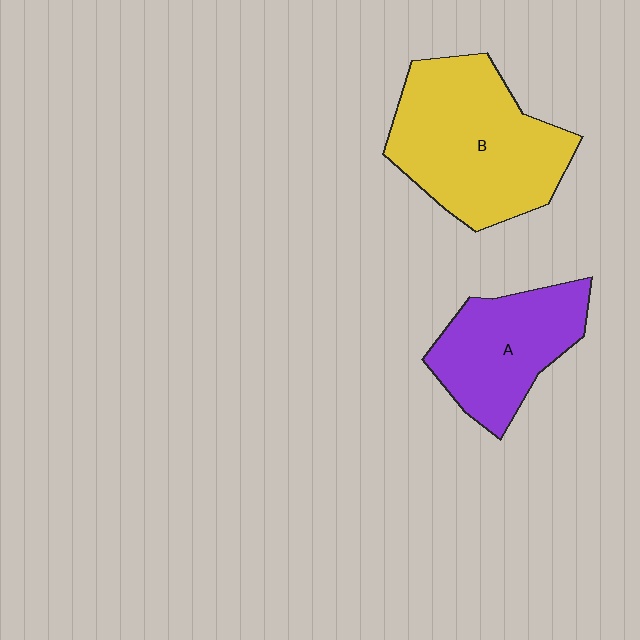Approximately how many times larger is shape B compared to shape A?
Approximately 1.5 times.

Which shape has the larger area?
Shape B (yellow).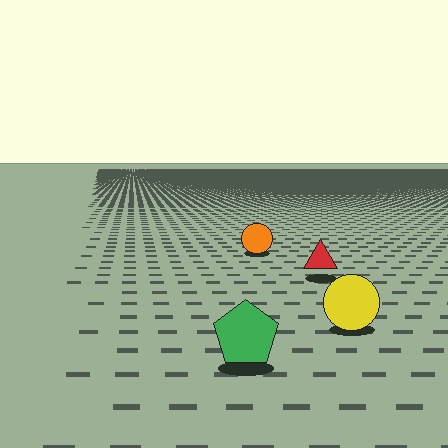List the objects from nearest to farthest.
From nearest to farthest: the green pentagon, the yellow circle, the red triangle, the orange circle.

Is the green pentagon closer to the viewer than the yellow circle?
Yes. The green pentagon is closer — you can tell from the texture gradient: the ground texture is coarser near it.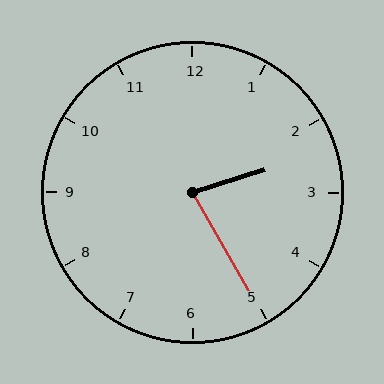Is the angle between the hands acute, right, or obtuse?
It is acute.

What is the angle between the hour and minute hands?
Approximately 78 degrees.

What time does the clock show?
2:25.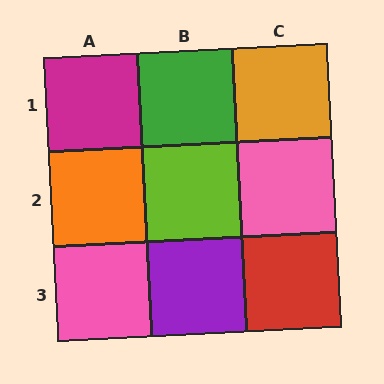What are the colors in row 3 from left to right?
Pink, purple, red.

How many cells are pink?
2 cells are pink.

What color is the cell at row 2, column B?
Lime.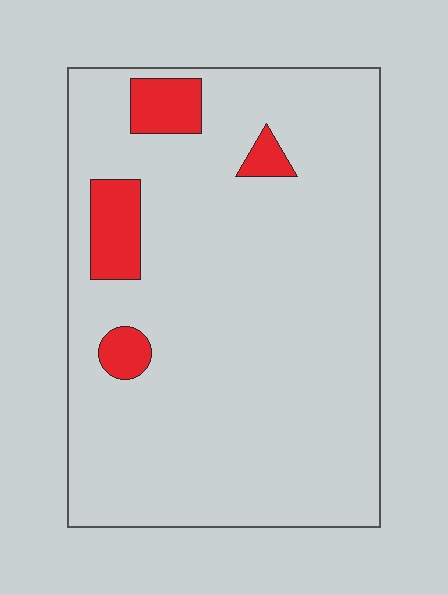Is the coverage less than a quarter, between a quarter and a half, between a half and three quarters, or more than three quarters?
Less than a quarter.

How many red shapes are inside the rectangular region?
4.